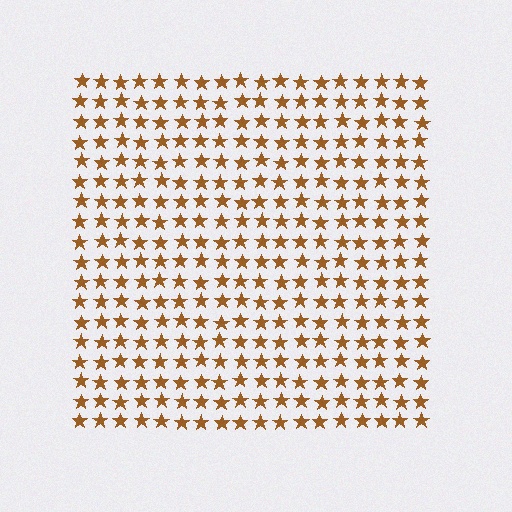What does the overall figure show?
The overall figure shows a square.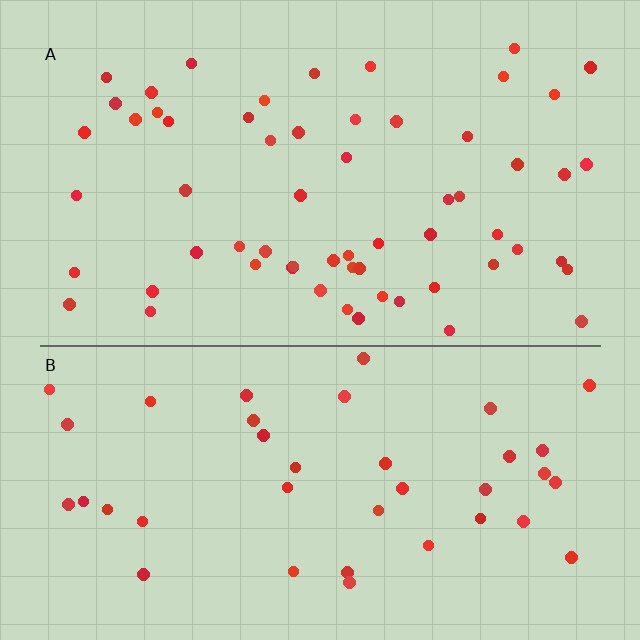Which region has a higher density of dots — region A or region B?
A (the top).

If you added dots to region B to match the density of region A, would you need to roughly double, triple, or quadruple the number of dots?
Approximately double.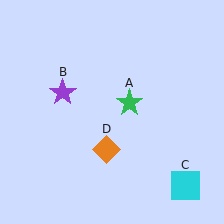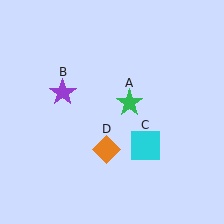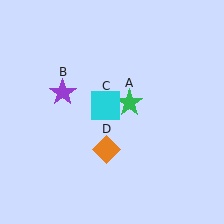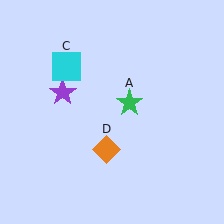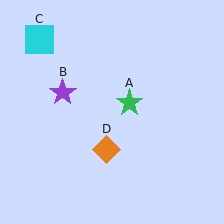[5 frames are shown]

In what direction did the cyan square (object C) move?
The cyan square (object C) moved up and to the left.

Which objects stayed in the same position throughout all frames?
Green star (object A) and purple star (object B) and orange diamond (object D) remained stationary.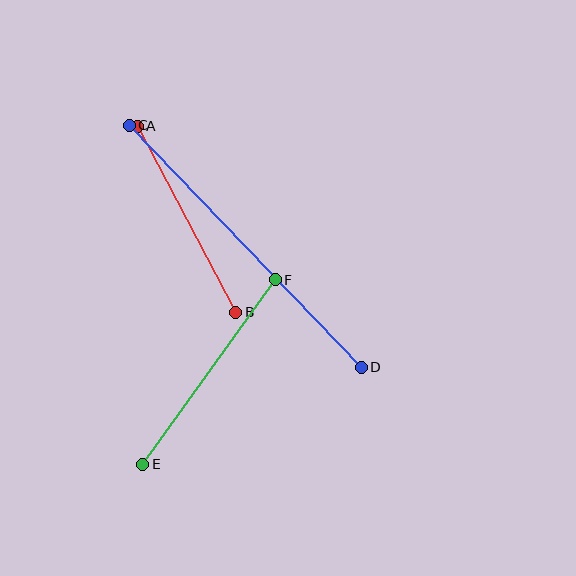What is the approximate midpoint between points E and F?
The midpoint is at approximately (209, 372) pixels.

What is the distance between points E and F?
The distance is approximately 227 pixels.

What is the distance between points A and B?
The distance is approximately 211 pixels.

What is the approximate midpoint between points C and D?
The midpoint is at approximately (245, 246) pixels.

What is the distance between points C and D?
The distance is approximately 335 pixels.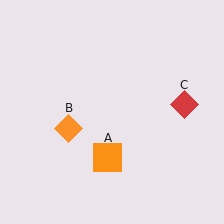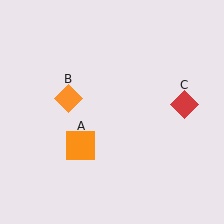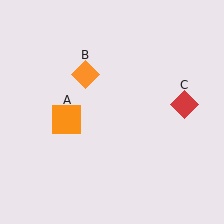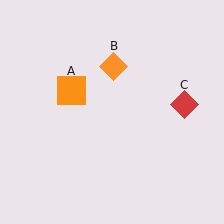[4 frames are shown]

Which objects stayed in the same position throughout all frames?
Red diamond (object C) remained stationary.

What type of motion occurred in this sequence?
The orange square (object A), orange diamond (object B) rotated clockwise around the center of the scene.